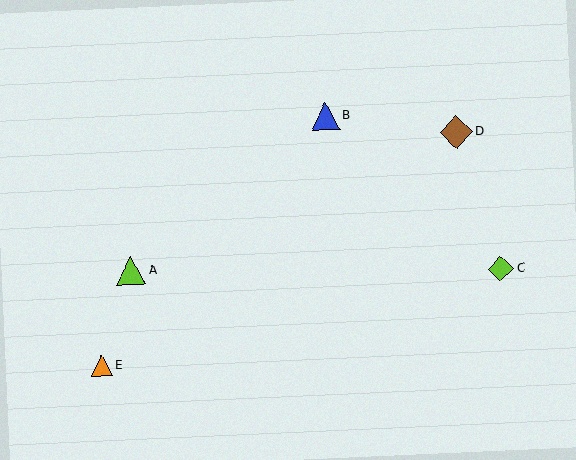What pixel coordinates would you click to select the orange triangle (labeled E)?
Click at (102, 365) to select the orange triangle E.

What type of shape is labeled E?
Shape E is an orange triangle.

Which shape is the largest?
The brown diamond (labeled D) is the largest.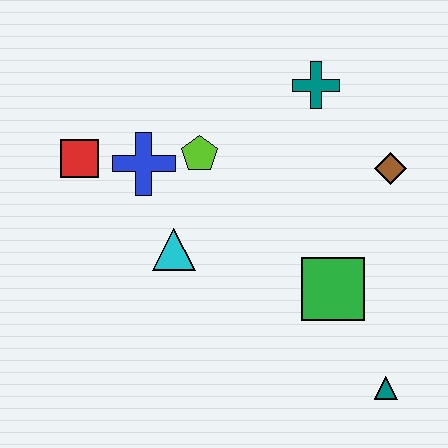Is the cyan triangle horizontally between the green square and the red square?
Yes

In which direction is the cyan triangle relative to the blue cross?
The cyan triangle is below the blue cross.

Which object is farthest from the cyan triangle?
The teal triangle is farthest from the cyan triangle.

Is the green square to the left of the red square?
No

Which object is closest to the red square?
The blue cross is closest to the red square.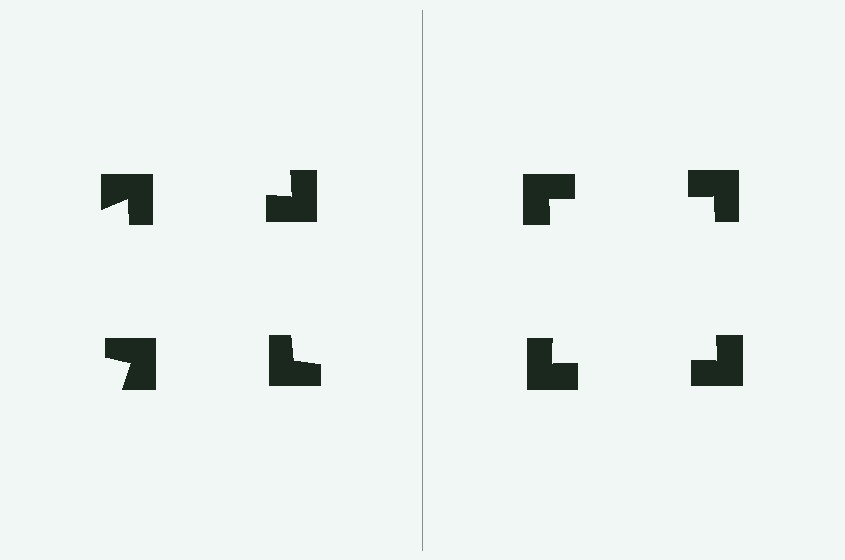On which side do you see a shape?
An illusory square appears on the right side. On the left side the wedge cuts are rotated, so no coherent shape forms.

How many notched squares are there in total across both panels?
8 — 4 on each side.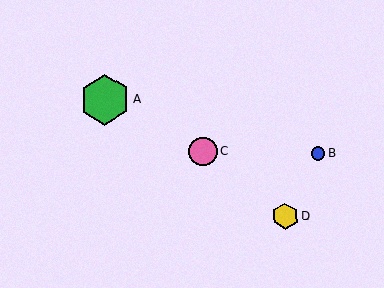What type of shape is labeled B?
Shape B is a blue circle.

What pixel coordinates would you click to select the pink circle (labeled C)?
Click at (203, 151) to select the pink circle C.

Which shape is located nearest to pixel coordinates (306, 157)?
The blue circle (labeled B) at (318, 154) is nearest to that location.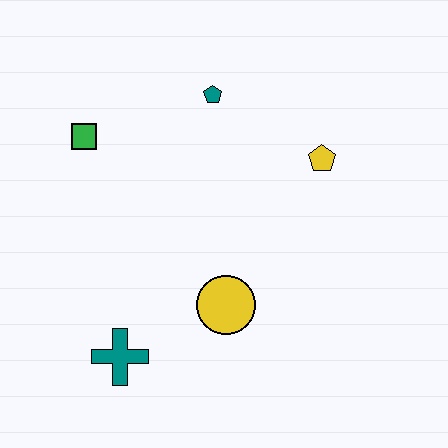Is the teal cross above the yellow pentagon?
No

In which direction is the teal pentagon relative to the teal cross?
The teal pentagon is above the teal cross.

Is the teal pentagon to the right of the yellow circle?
No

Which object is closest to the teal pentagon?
The yellow pentagon is closest to the teal pentagon.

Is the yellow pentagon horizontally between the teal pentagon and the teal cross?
No